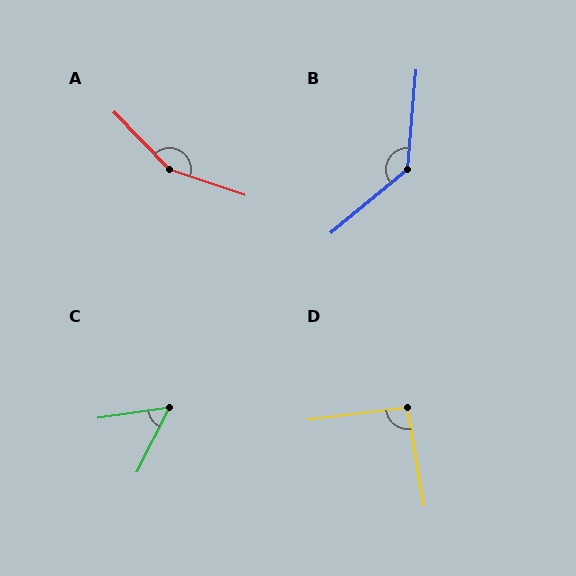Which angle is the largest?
A, at approximately 152 degrees.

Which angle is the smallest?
C, at approximately 55 degrees.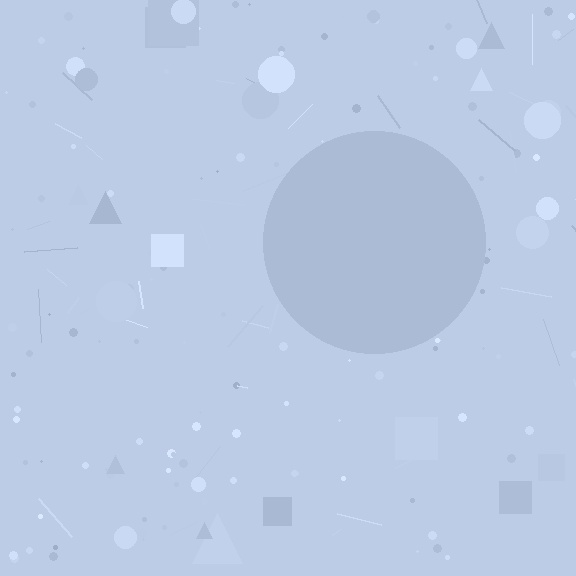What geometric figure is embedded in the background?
A circle is embedded in the background.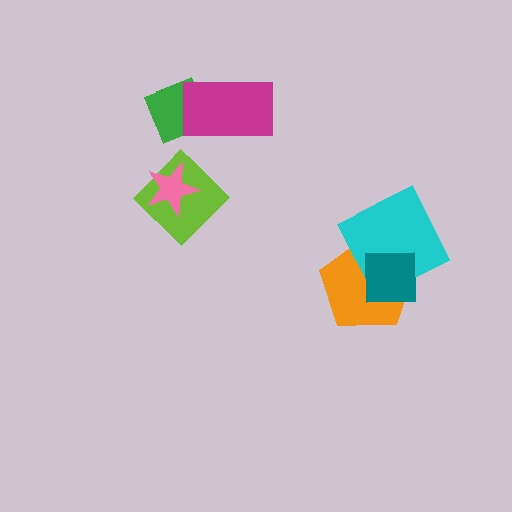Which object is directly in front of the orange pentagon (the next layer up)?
The cyan square is directly in front of the orange pentagon.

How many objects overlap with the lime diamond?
1 object overlaps with the lime diamond.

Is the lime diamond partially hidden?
Yes, it is partially covered by another shape.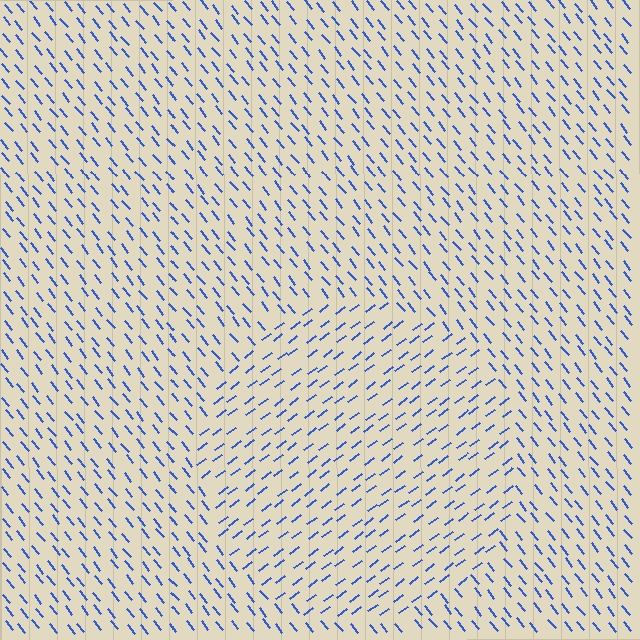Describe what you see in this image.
The image is filled with small blue line segments. A circle region in the image has lines oriented differently from the surrounding lines, creating a visible texture boundary.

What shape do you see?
I see a circle.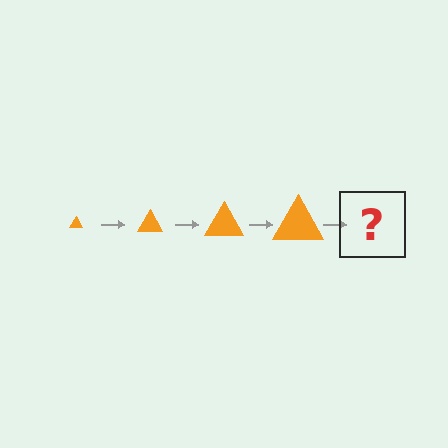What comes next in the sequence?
The next element should be an orange triangle, larger than the previous one.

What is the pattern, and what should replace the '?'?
The pattern is that the triangle gets progressively larger each step. The '?' should be an orange triangle, larger than the previous one.